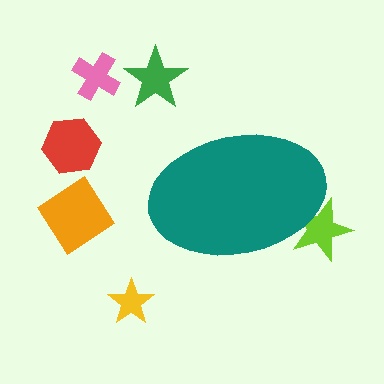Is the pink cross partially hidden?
No, the pink cross is fully visible.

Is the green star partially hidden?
No, the green star is fully visible.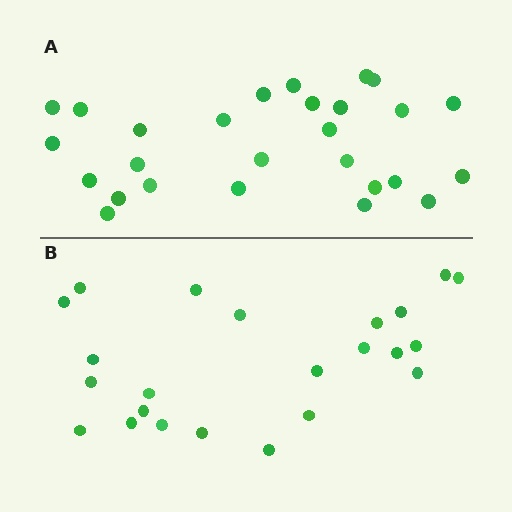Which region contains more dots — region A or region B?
Region A (the top region) has more dots.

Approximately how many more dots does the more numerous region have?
Region A has about 4 more dots than region B.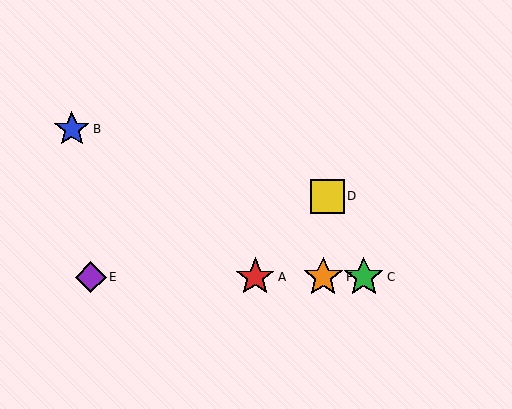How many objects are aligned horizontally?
4 objects (A, C, E, F) are aligned horizontally.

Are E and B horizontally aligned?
No, E is at y≈277 and B is at y≈129.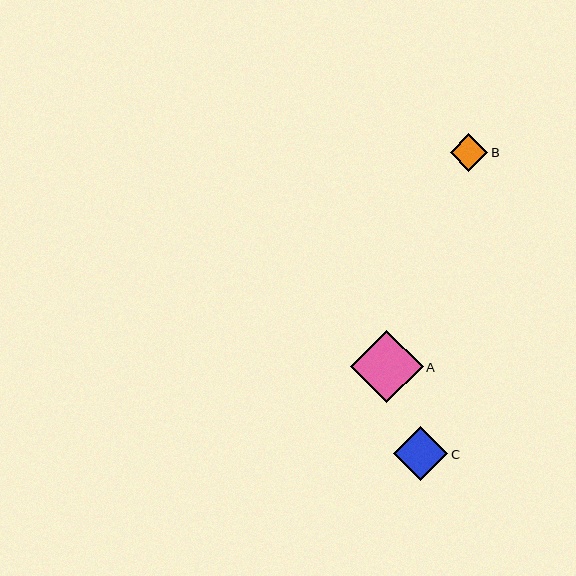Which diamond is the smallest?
Diamond B is the smallest with a size of approximately 38 pixels.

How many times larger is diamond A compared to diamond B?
Diamond A is approximately 1.9 times the size of diamond B.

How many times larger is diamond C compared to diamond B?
Diamond C is approximately 1.4 times the size of diamond B.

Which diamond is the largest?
Diamond A is the largest with a size of approximately 72 pixels.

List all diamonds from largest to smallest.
From largest to smallest: A, C, B.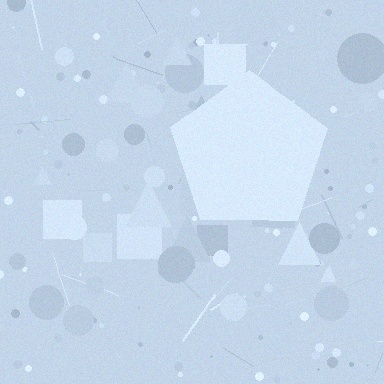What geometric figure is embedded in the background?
A pentagon is embedded in the background.